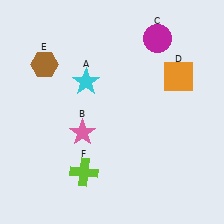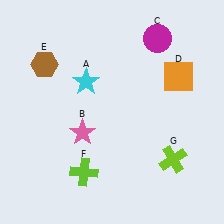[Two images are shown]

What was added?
A lime cross (G) was added in Image 2.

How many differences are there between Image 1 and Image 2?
There is 1 difference between the two images.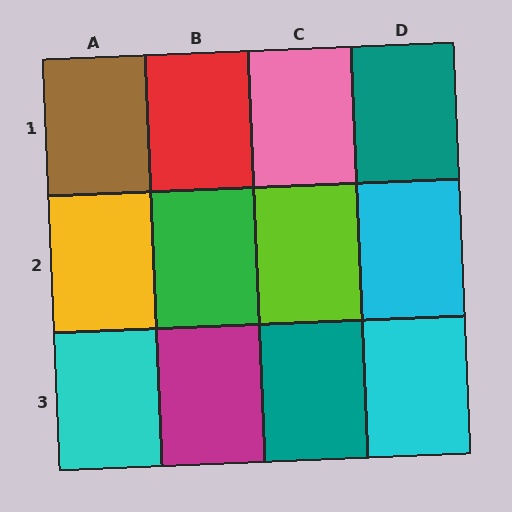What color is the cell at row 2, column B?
Green.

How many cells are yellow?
1 cell is yellow.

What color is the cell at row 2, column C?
Lime.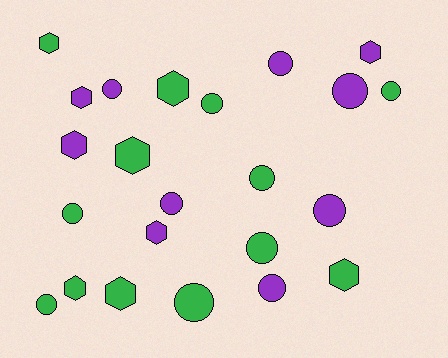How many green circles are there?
There are 7 green circles.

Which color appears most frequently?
Green, with 13 objects.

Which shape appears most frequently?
Circle, with 13 objects.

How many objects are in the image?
There are 23 objects.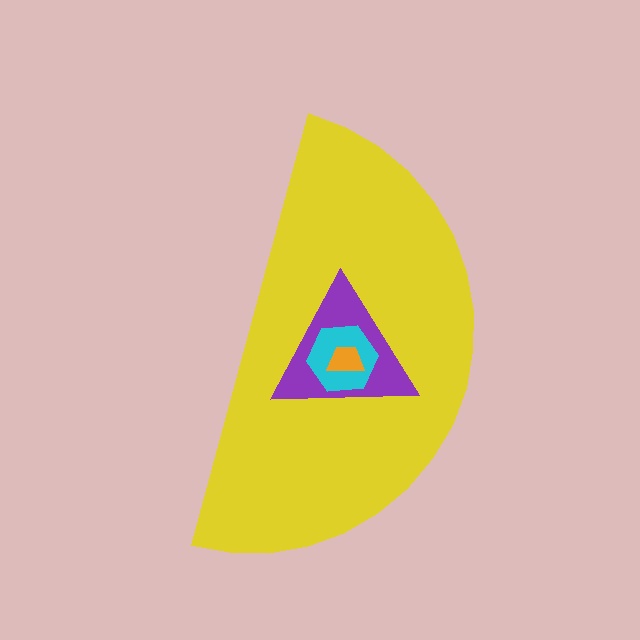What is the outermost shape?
The yellow semicircle.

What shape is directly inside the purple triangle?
The cyan hexagon.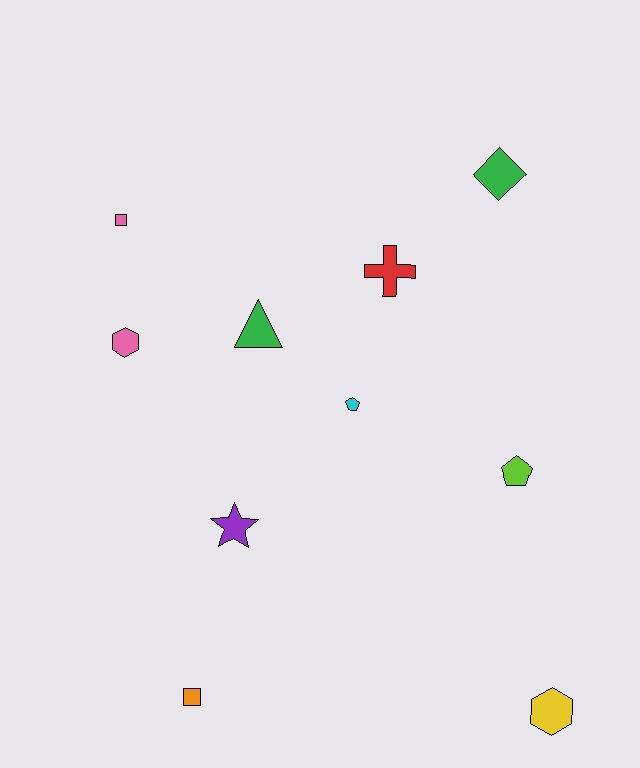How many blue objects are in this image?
There are no blue objects.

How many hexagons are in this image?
There are 2 hexagons.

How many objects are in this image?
There are 10 objects.